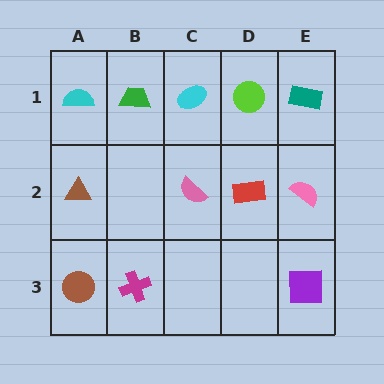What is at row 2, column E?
A pink semicircle.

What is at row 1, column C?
A cyan ellipse.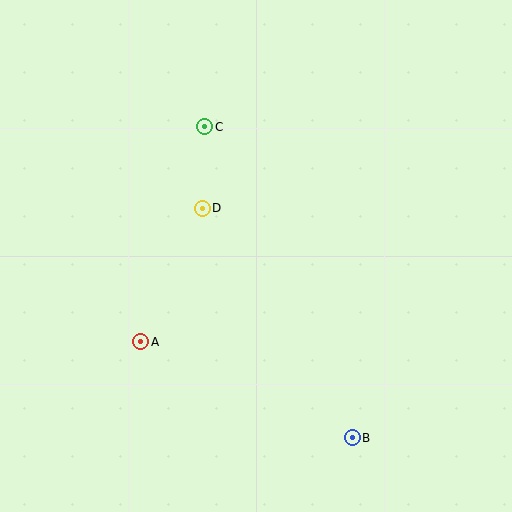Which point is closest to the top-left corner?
Point C is closest to the top-left corner.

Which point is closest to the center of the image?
Point D at (202, 208) is closest to the center.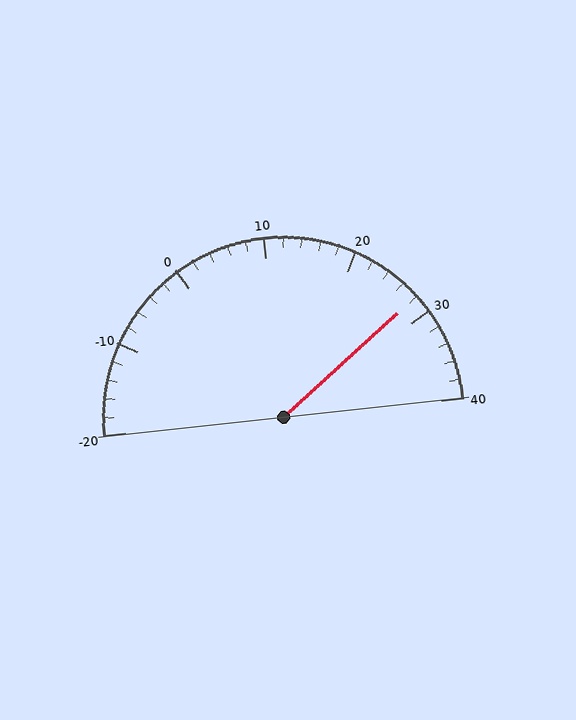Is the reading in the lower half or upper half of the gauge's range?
The reading is in the upper half of the range (-20 to 40).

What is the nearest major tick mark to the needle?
The nearest major tick mark is 30.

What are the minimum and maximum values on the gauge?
The gauge ranges from -20 to 40.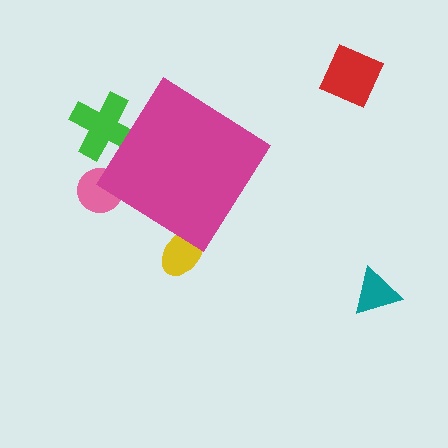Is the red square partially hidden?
No, the red square is fully visible.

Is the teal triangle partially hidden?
No, the teal triangle is fully visible.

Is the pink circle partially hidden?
Yes, the pink circle is partially hidden behind the magenta diamond.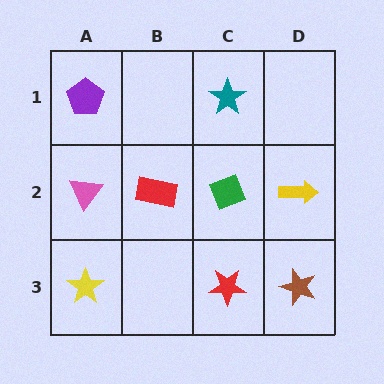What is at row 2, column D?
A yellow arrow.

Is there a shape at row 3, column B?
No, that cell is empty.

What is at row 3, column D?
A brown star.